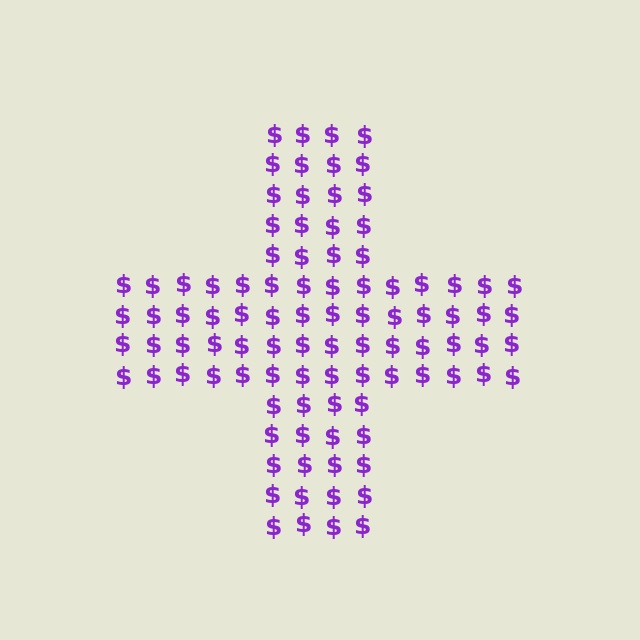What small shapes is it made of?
It is made of small dollar signs.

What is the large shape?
The large shape is a cross.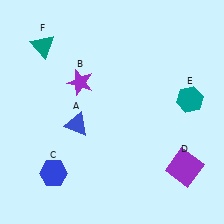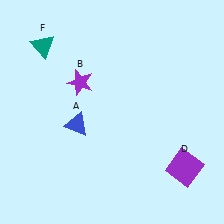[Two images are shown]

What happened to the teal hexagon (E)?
The teal hexagon (E) was removed in Image 2. It was in the top-right area of Image 1.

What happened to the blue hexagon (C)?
The blue hexagon (C) was removed in Image 2. It was in the bottom-left area of Image 1.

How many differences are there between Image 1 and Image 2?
There are 2 differences between the two images.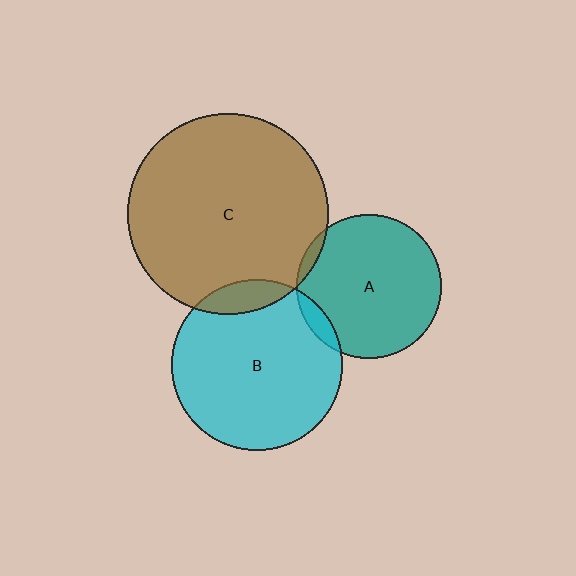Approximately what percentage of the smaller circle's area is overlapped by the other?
Approximately 5%.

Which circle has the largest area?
Circle C (brown).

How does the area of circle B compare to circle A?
Approximately 1.4 times.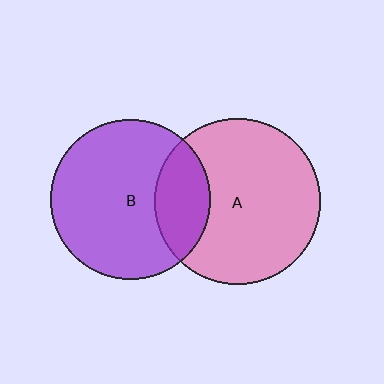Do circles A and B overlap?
Yes.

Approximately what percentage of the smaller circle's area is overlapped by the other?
Approximately 25%.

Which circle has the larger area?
Circle A (pink).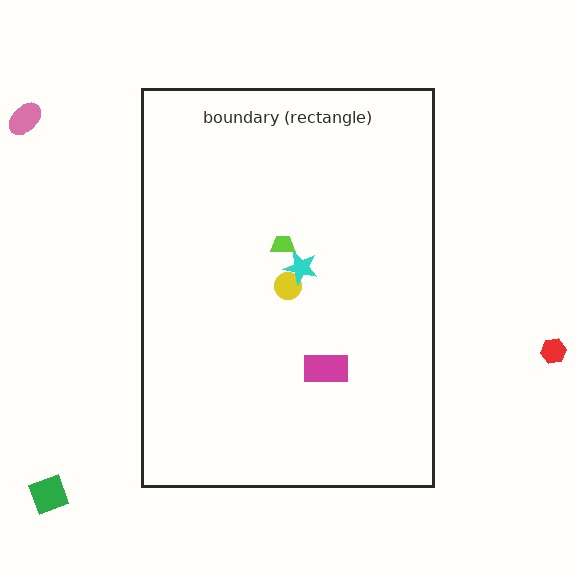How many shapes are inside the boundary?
4 inside, 3 outside.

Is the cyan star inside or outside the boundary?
Inside.